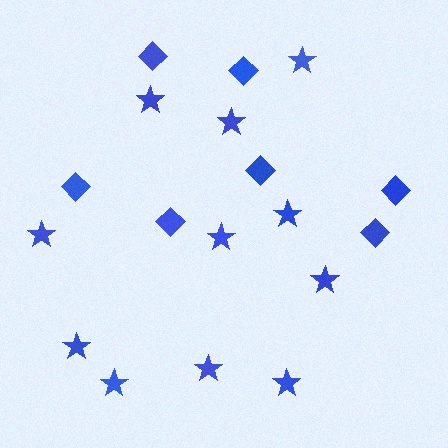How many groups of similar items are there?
There are 2 groups: one group of stars (11) and one group of diamonds (7).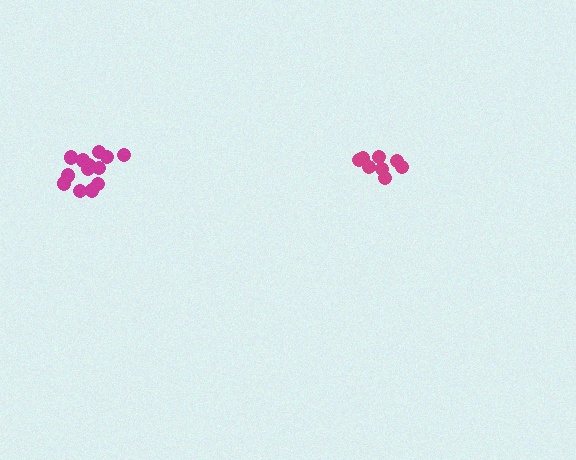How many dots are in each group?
Group 1: 8 dots, Group 2: 14 dots (22 total).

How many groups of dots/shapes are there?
There are 2 groups.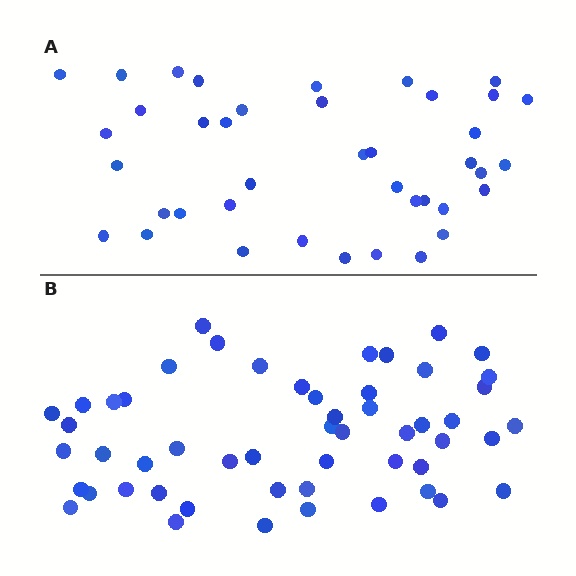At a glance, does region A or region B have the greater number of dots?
Region B (the bottom region) has more dots.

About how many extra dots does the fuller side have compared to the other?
Region B has approximately 15 more dots than region A.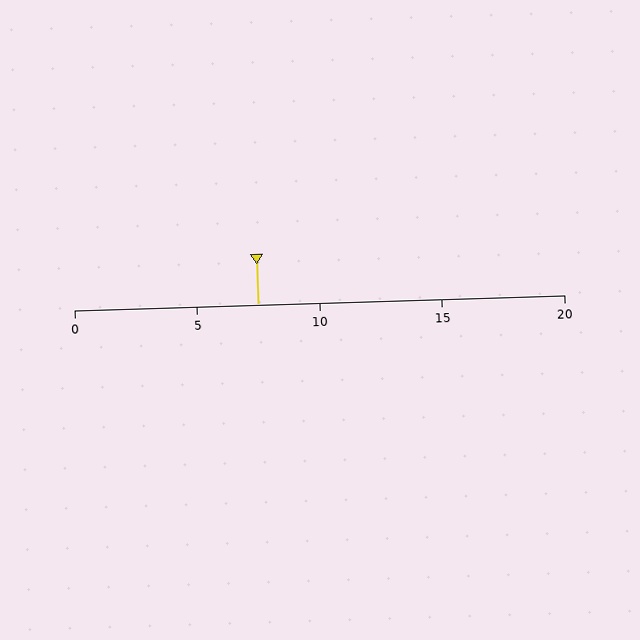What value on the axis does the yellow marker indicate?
The marker indicates approximately 7.5.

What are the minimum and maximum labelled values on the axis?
The axis runs from 0 to 20.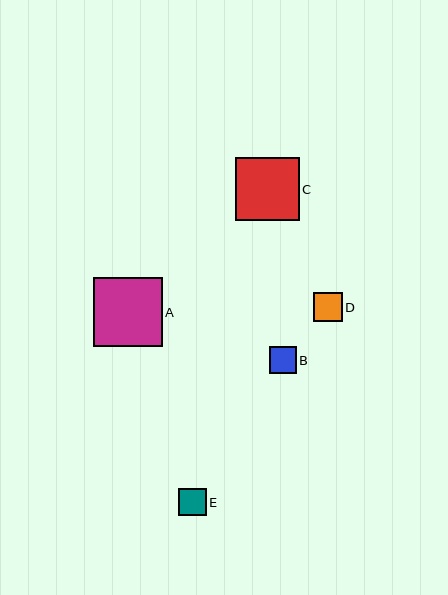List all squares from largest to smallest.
From largest to smallest: A, C, D, E, B.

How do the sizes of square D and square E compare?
Square D and square E are approximately the same size.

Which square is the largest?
Square A is the largest with a size of approximately 69 pixels.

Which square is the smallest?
Square B is the smallest with a size of approximately 27 pixels.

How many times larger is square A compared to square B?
Square A is approximately 2.6 times the size of square B.